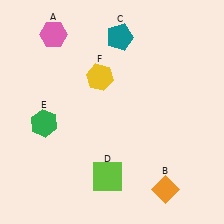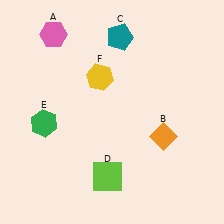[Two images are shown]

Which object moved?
The orange diamond (B) moved up.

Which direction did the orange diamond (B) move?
The orange diamond (B) moved up.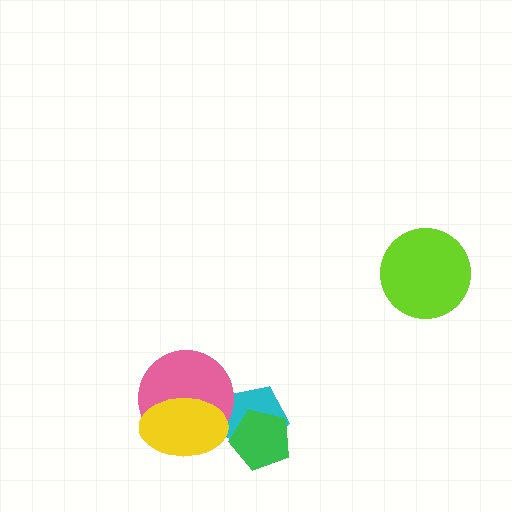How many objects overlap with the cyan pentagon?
3 objects overlap with the cyan pentagon.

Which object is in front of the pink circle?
The yellow ellipse is in front of the pink circle.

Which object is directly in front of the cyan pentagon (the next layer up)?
The pink circle is directly in front of the cyan pentagon.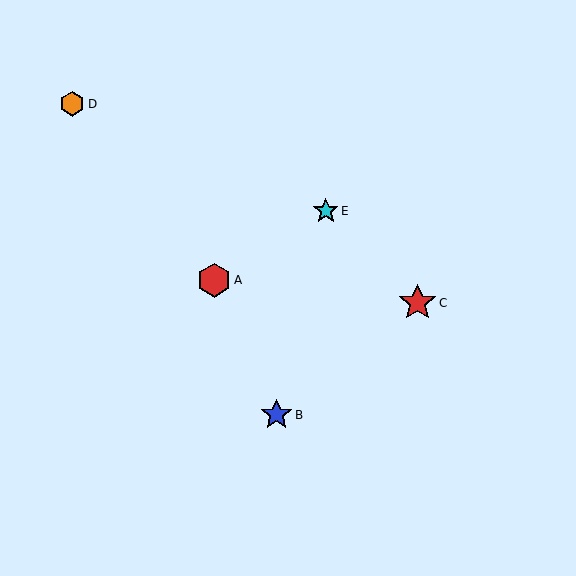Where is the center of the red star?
The center of the red star is at (417, 303).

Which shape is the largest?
The red star (labeled C) is the largest.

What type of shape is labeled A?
Shape A is a red hexagon.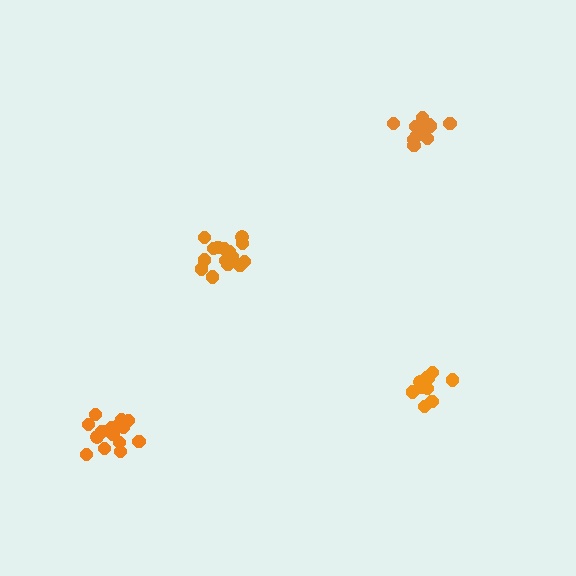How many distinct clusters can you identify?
There are 4 distinct clusters.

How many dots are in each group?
Group 1: 15 dots, Group 2: 15 dots, Group 3: 11 dots, Group 4: 13 dots (54 total).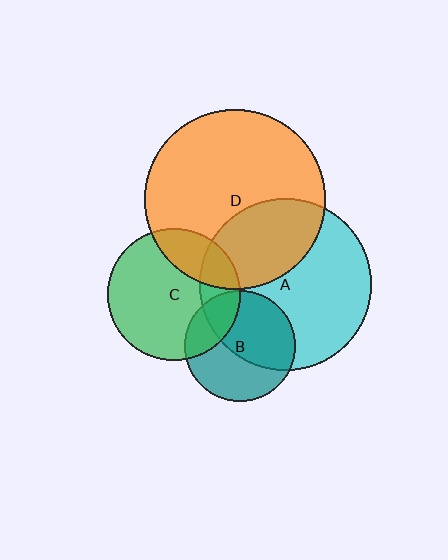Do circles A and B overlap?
Yes.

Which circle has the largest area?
Circle D (orange).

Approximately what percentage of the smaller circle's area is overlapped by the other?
Approximately 55%.